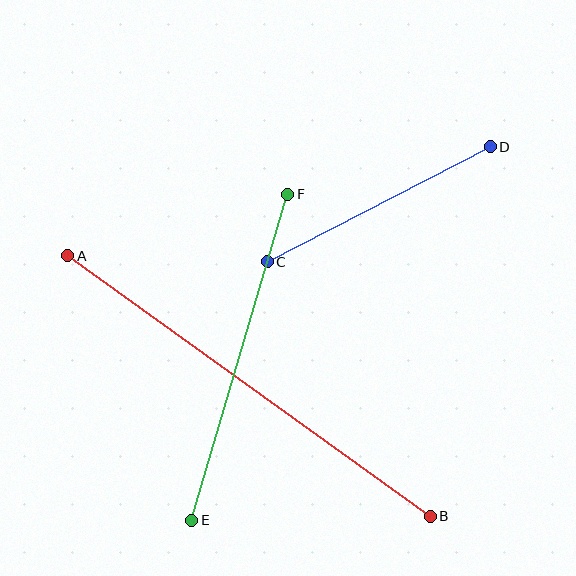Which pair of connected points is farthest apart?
Points A and B are farthest apart.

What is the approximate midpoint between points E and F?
The midpoint is at approximately (240, 357) pixels.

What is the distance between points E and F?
The distance is approximately 340 pixels.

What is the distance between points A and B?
The distance is approximately 447 pixels.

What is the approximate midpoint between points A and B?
The midpoint is at approximately (249, 386) pixels.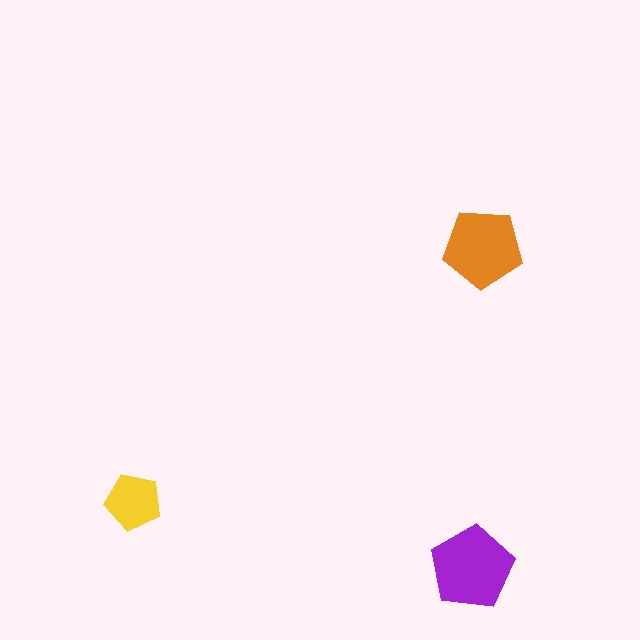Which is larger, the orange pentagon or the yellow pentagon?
The orange one.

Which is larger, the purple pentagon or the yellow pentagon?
The purple one.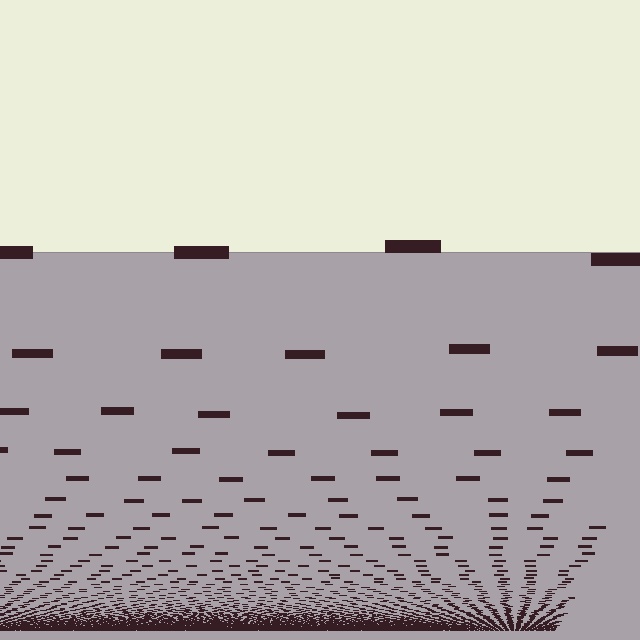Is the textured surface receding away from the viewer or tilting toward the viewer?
The surface appears to tilt toward the viewer. Texture elements get larger and sparser toward the top.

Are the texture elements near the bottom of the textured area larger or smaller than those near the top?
Smaller. The gradient is inverted — elements near the bottom are smaller and denser.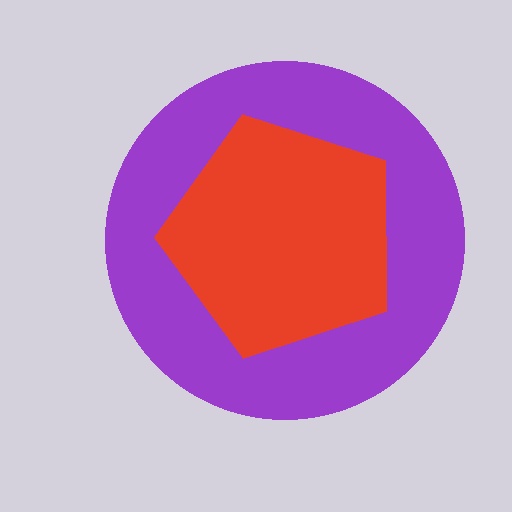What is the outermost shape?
The purple circle.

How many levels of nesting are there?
2.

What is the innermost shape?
The red pentagon.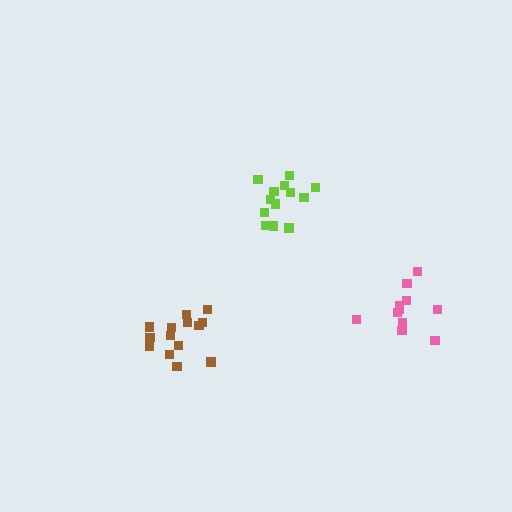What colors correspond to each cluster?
The clusters are colored: pink, lime, brown.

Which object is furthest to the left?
The brown cluster is leftmost.